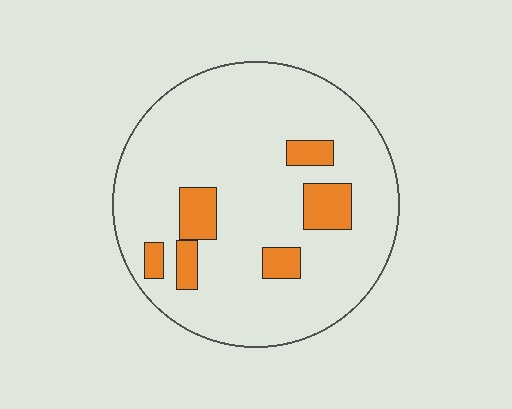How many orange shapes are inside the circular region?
6.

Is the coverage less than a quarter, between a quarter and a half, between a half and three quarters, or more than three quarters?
Less than a quarter.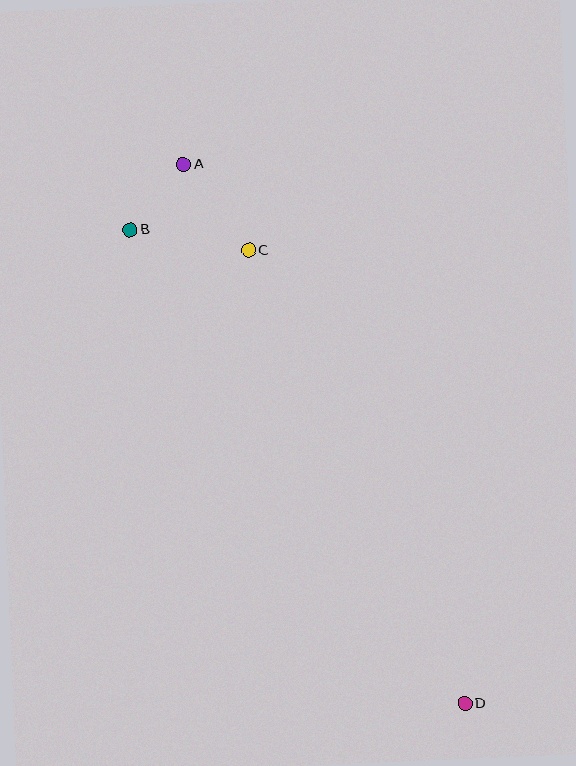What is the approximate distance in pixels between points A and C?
The distance between A and C is approximately 107 pixels.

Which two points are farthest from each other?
Points A and D are farthest from each other.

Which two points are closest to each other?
Points A and B are closest to each other.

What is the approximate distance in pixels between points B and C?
The distance between B and C is approximately 120 pixels.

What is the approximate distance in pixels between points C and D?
The distance between C and D is approximately 502 pixels.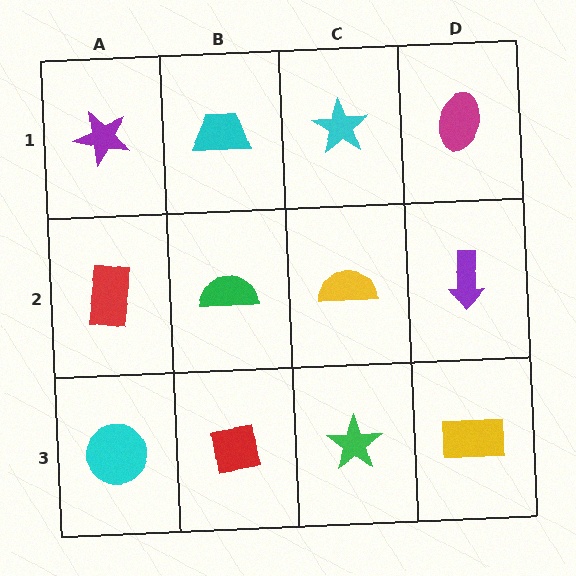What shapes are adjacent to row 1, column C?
A yellow semicircle (row 2, column C), a cyan trapezoid (row 1, column B), a magenta ellipse (row 1, column D).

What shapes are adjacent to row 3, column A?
A red rectangle (row 2, column A), a red square (row 3, column B).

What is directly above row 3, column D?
A purple arrow.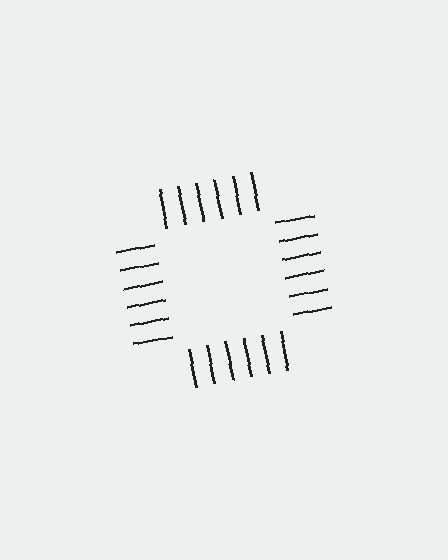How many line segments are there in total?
24 — 6 along each of the 4 edges.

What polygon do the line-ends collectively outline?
An illusory square — the line segments terminate on its edges but no continuous stroke is drawn.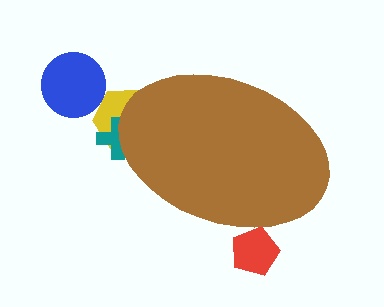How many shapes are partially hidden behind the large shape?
3 shapes are partially hidden.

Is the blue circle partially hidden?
No, the blue circle is fully visible.